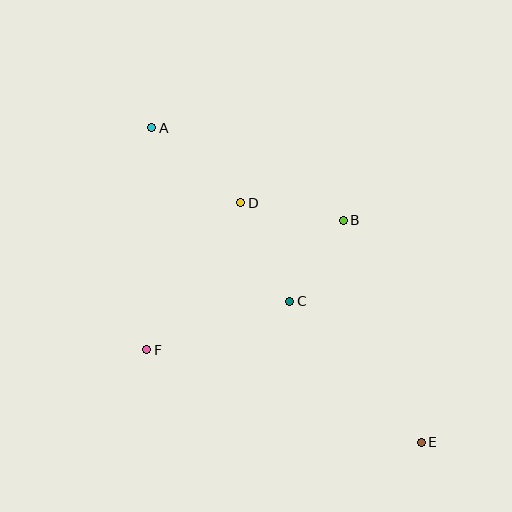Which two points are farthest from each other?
Points A and E are farthest from each other.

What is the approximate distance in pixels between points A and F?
The distance between A and F is approximately 222 pixels.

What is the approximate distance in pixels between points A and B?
The distance between A and B is approximately 212 pixels.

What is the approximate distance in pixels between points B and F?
The distance between B and F is approximately 235 pixels.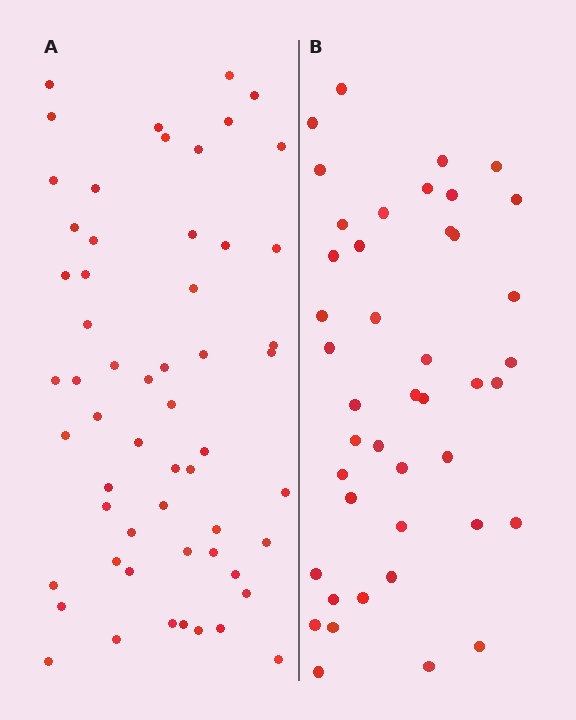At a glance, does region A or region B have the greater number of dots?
Region A (the left region) has more dots.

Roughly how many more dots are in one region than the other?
Region A has approximately 15 more dots than region B.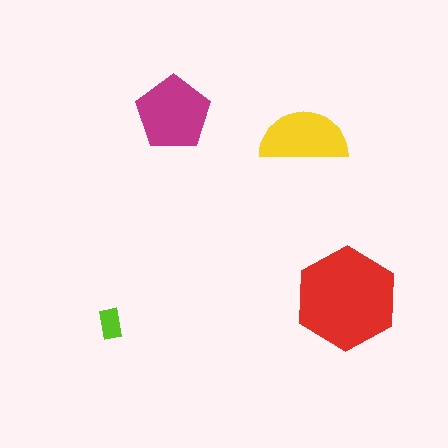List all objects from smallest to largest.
The lime rectangle, the yellow semicircle, the magenta pentagon, the red hexagon.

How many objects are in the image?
There are 4 objects in the image.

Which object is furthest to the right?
The red hexagon is rightmost.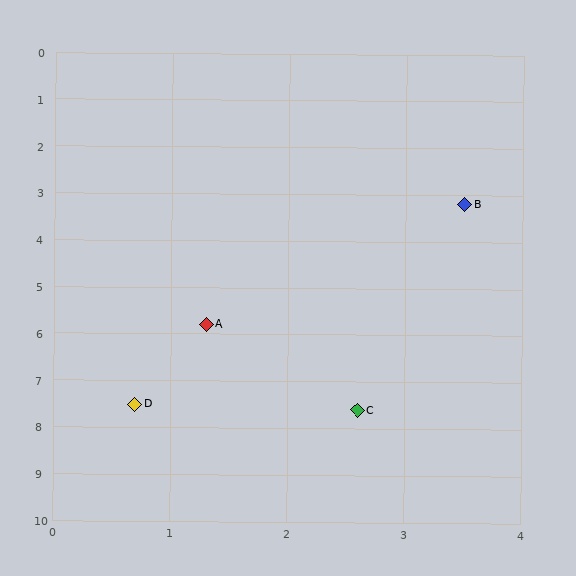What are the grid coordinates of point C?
Point C is at approximately (2.6, 7.6).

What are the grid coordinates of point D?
Point D is at approximately (0.7, 7.5).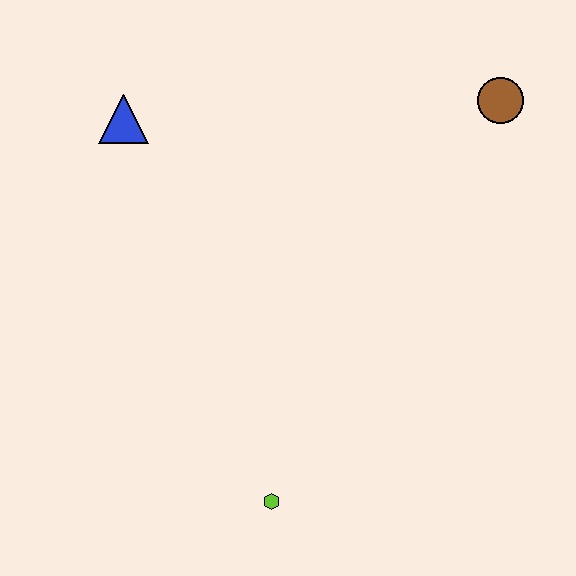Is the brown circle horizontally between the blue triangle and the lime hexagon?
No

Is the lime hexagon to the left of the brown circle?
Yes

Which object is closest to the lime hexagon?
The blue triangle is closest to the lime hexagon.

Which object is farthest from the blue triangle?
The lime hexagon is farthest from the blue triangle.